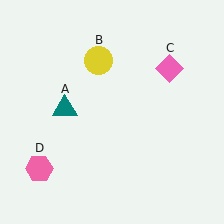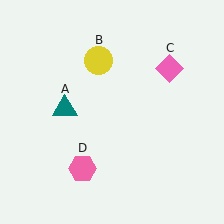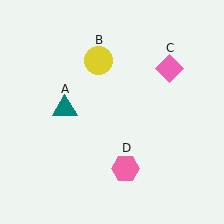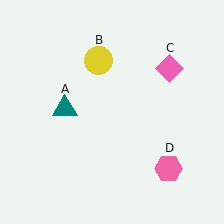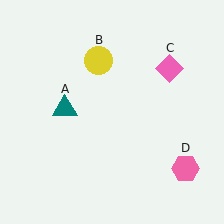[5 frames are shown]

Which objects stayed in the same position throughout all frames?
Teal triangle (object A) and yellow circle (object B) and pink diamond (object C) remained stationary.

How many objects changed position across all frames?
1 object changed position: pink hexagon (object D).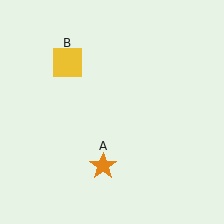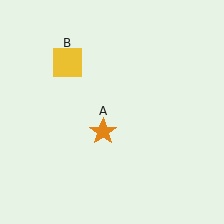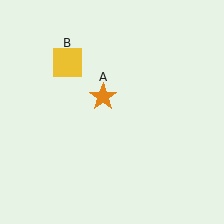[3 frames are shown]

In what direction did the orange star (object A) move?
The orange star (object A) moved up.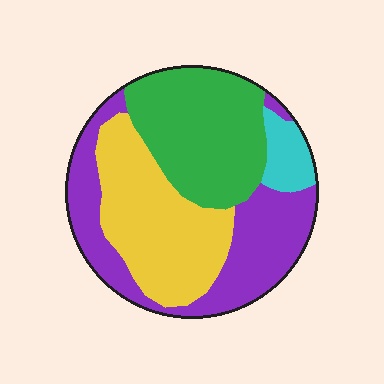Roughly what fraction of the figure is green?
Green takes up about one third (1/3) of the figure.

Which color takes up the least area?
Cyan, at roughly 5%.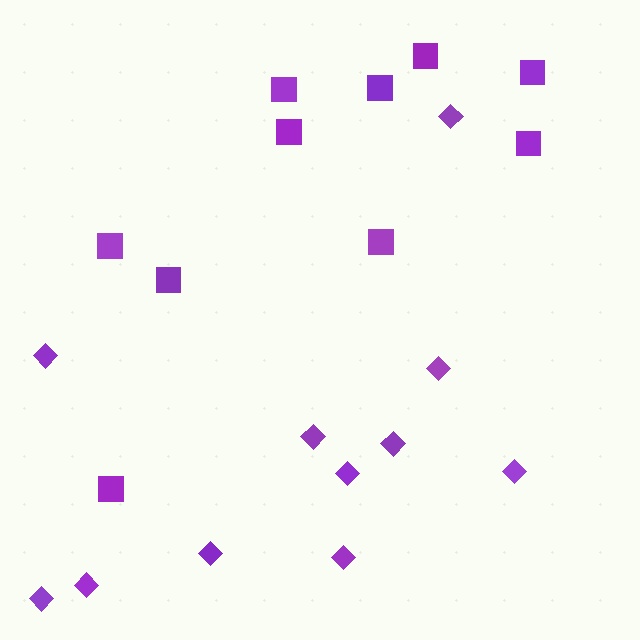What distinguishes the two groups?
There are 2 groups: one group of diamonds (11) and one group of squares (10).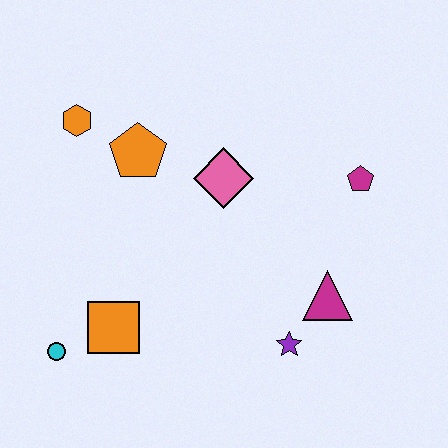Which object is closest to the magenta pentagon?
The magenta triangle is closest to the magenta pentagon.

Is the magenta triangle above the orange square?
Yes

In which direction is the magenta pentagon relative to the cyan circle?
The magenta pentagon is to the right of the cyan circle.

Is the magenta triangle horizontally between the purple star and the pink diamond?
No